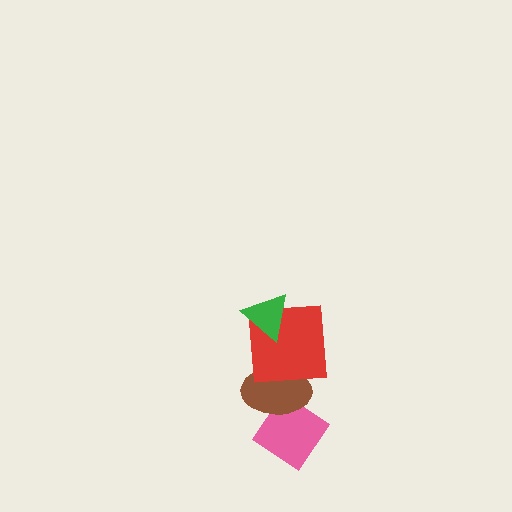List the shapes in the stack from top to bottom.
From top to bottom: the green triangle, the red square, the brown ellipse, the pink diamond.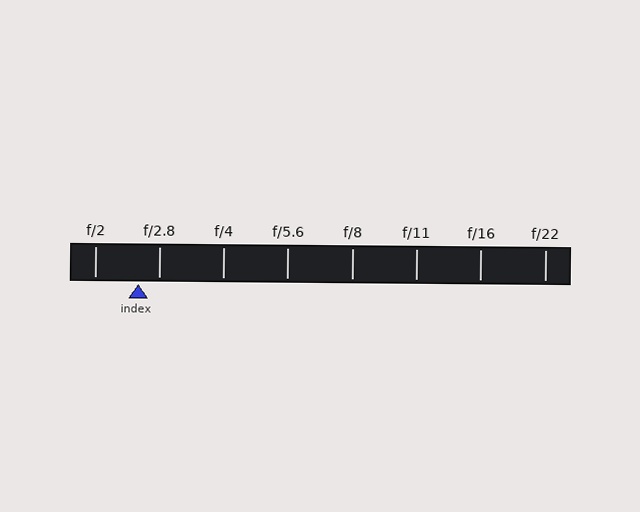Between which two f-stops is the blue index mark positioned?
The index mark is between f/2 and f/2.8.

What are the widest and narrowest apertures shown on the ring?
The widest aperture shown is f/2 and the narrowest is f/22.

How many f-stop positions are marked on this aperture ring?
There are 8 f-stop positions marked.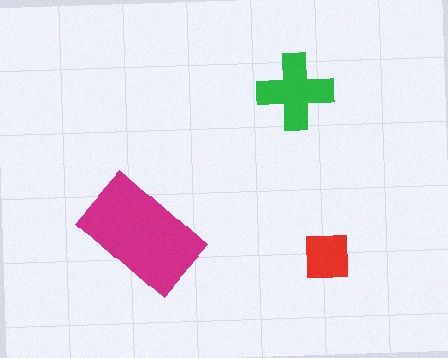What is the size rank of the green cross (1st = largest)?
2nd.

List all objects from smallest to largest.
The red square, the green cross, the magenta rectangle.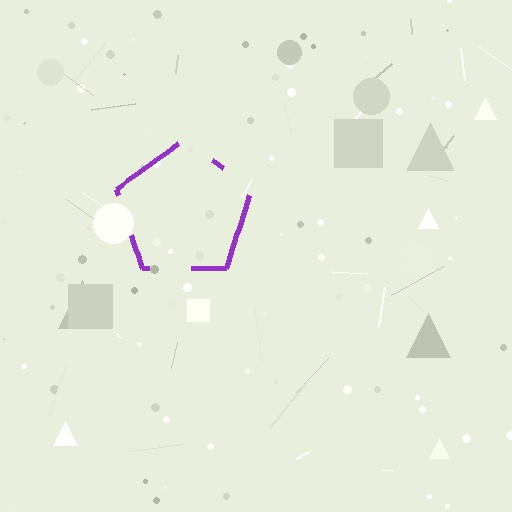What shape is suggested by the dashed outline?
The dashed outline suggests a pentagon.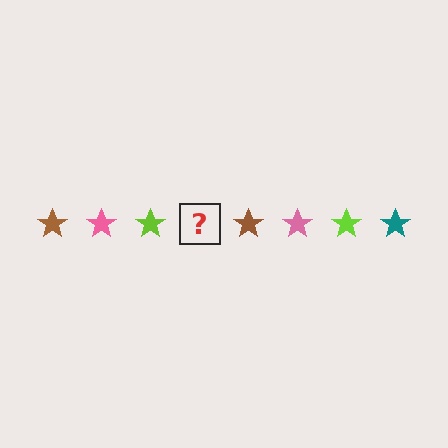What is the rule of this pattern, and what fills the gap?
The rule is that the pattern cycles through brown, pink, lime, teal stars. The gap should be filled with a teal star.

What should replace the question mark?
The question mark should be replaced with a teal star.